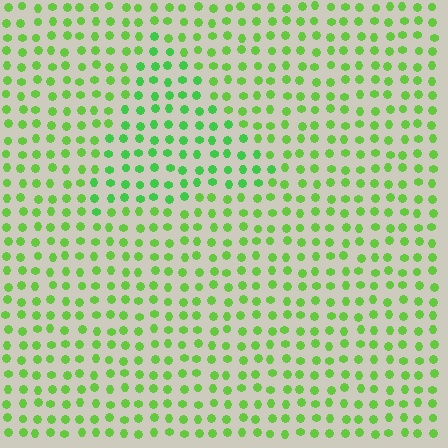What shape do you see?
I see a triangle.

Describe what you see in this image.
The image is filled with small lime elements in a uniform arrangement. A triangle-shaped region is visible where the elements are tinted to a slightly different hue, forming a subtle color boundary.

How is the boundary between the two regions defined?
The boundary is defined purely by a slight shift in hue (about 21 degrees). Spacing, size, and orientation are identical on both sides.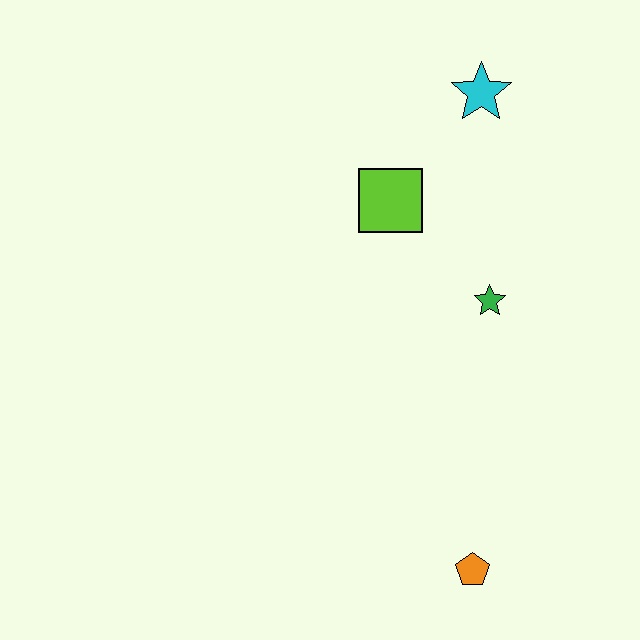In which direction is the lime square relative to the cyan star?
The lime square is below the cyan star.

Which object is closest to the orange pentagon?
The green star is closest to the orange pentagon.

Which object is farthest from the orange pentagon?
The cyan star is farthest from the orange pentagon.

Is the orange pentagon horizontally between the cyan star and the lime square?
Yes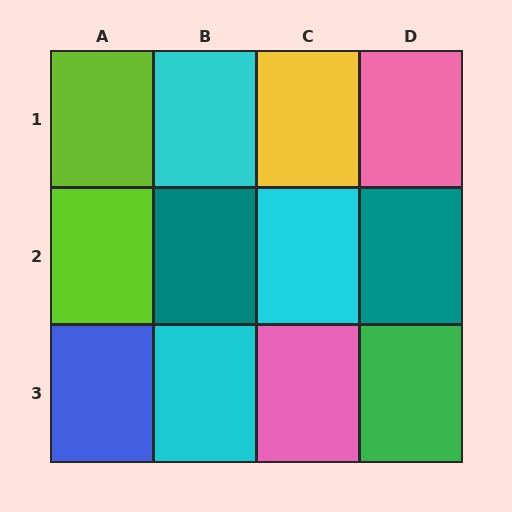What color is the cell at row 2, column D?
Teal.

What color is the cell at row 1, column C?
Yellow.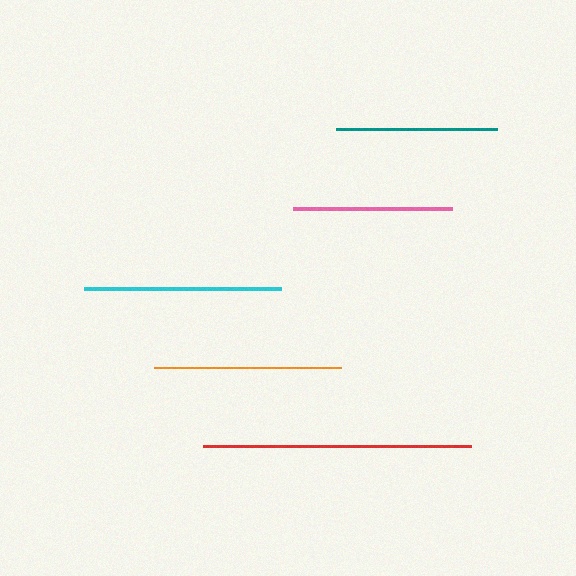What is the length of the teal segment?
The teal segment is approximately 160 pixels long.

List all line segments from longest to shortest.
From longest to shortest: red, cyan, orange, teal, pink.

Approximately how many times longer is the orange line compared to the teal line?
The orange line is approximately 1.2 times the length of the teal line.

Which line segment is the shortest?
The pink line is the shortest at approximately 159 pixels.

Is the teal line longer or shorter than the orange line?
The orange line is longer than the teal line.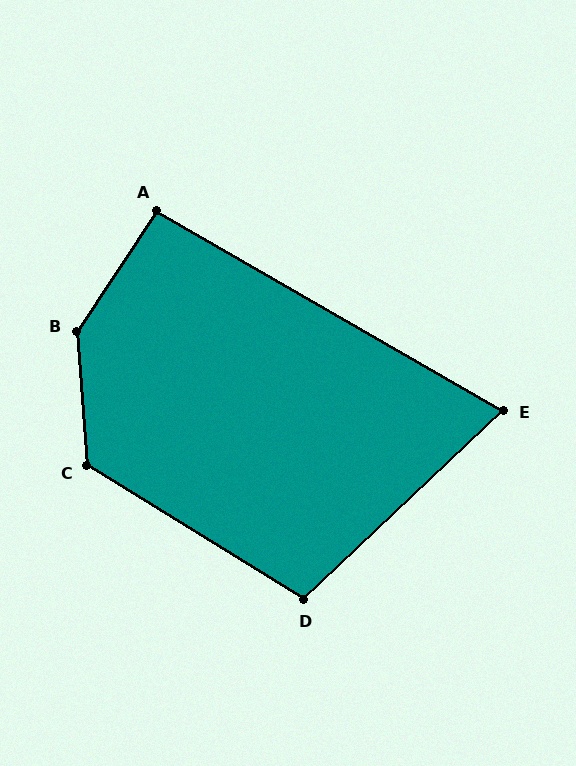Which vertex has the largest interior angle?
B, at approximately 142 degrees.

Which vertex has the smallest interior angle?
E, at approximately 73 degrees.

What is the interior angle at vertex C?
Approximately 126 degrees (obtuse).